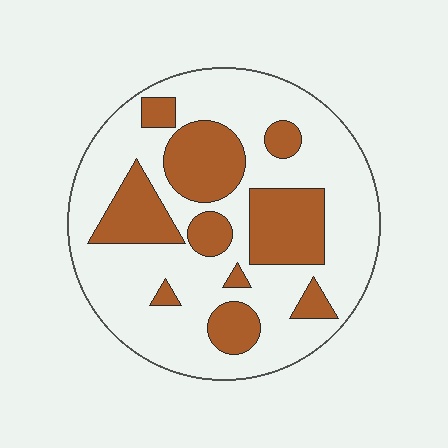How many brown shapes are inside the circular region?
10.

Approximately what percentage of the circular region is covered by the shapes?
Approximately 30%.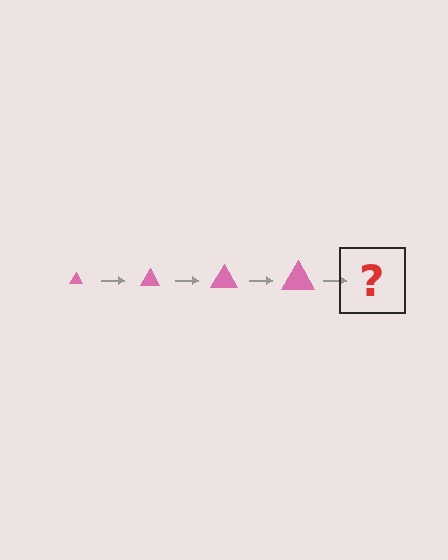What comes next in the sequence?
The next element should be a pink triangle, larger than the previous one.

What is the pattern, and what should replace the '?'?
The pattern is that the triangle gets progressively larger each step. The '?' should be a pink triangle, larger than the previous one.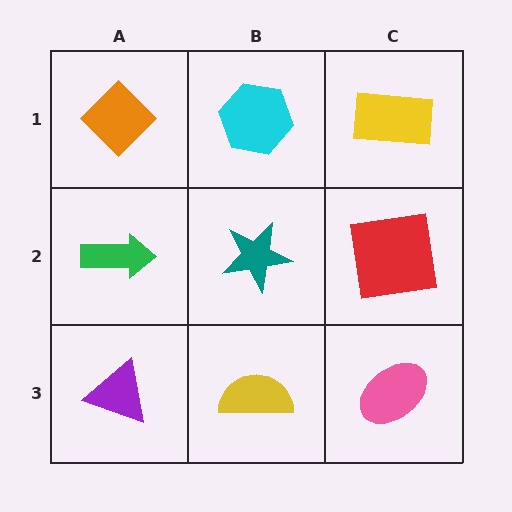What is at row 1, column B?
A cyan hexagon.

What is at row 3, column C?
A pink ellipse.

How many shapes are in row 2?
3 shapes.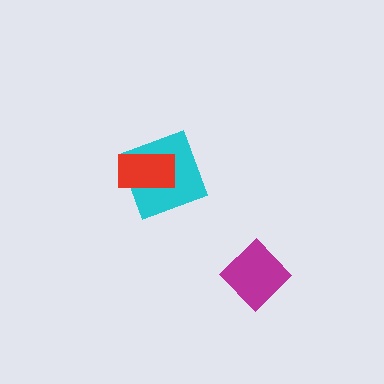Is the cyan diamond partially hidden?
Yes, it is partially covered by another shape.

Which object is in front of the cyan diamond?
The red rectangle is in front of the cyan diamond.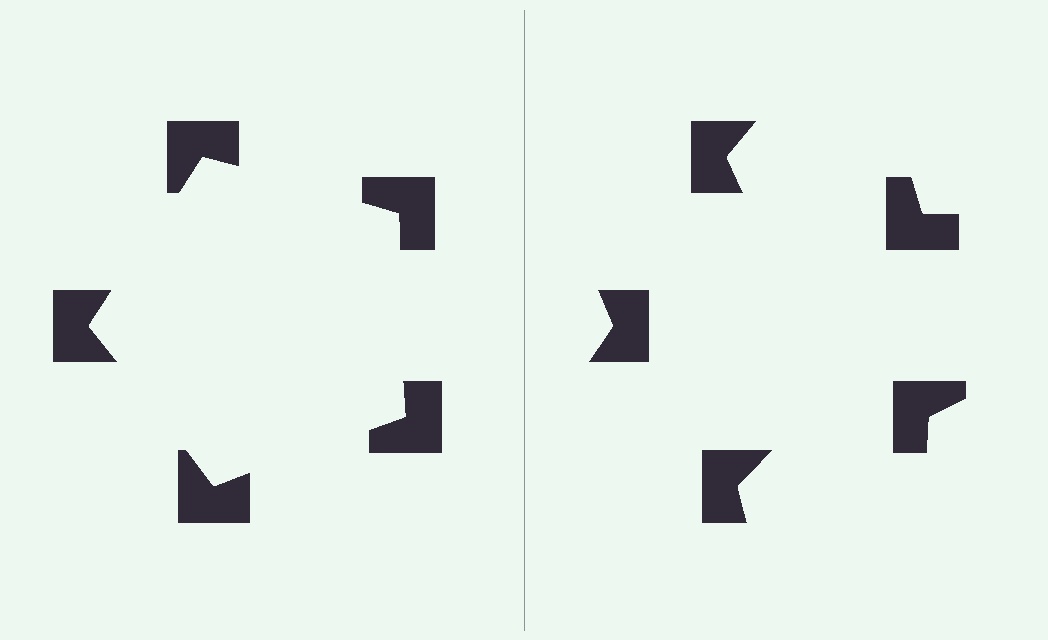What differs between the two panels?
The notched squares are positioned identically on both sides; only the wedge orientations differ. On the left they align to a pentagon; on the right they are misaligned.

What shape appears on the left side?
An illusory pentagon.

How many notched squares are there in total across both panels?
10 — 5 on each side.